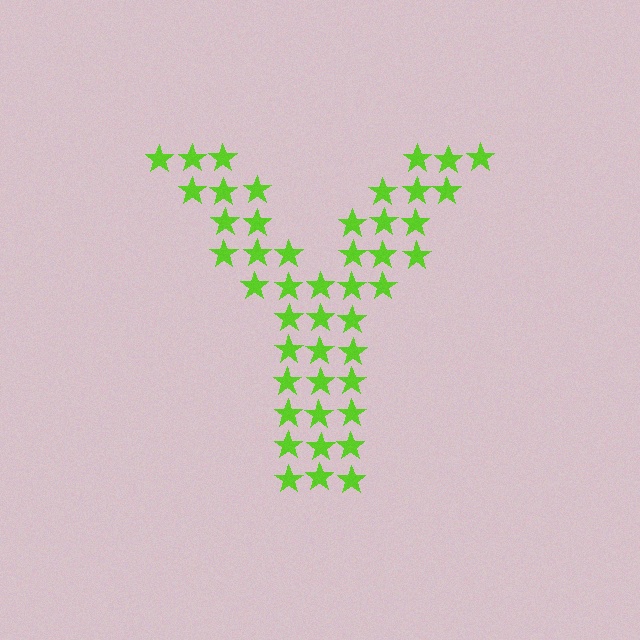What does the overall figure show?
The overall figure shows the letter Y.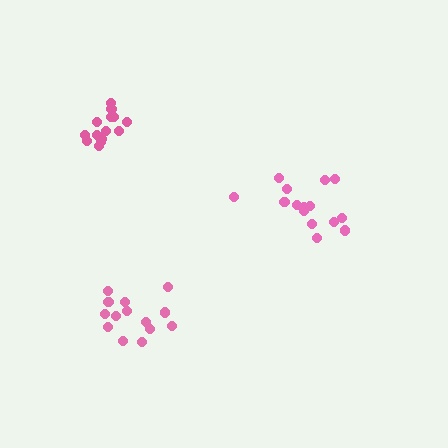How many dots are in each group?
Group 1: 15 dots, Group 2: 14 dots, Group 3: 14 dots (43 total).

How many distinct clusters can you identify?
There are 3 distinct clusters.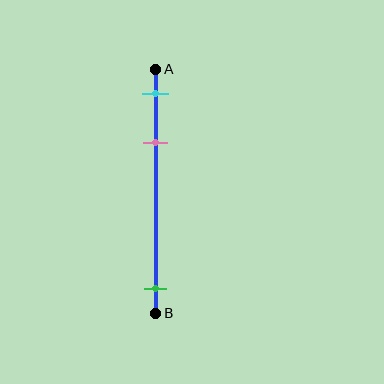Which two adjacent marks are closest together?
The cyan and pink marks are the closest adjacent pair.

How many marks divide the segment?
There are 3 marks dividing the segment.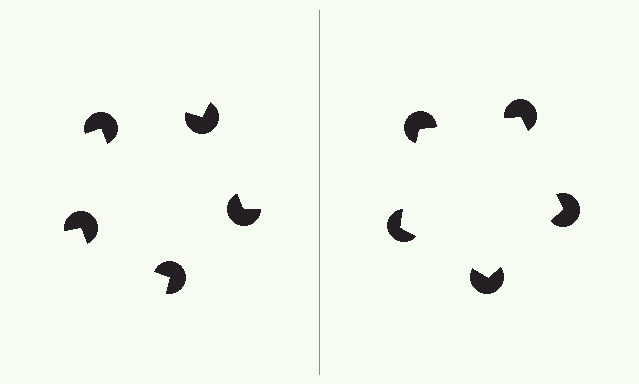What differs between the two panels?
The pac-man discs are positioned identically on both sides; only the wedge orientations differ. On the right they align to a pentagon; on the left they are misaligned.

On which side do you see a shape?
An illusory pentagon appears on the right side. On the left side the wedge cuts are rotated, so no coherent shape forms.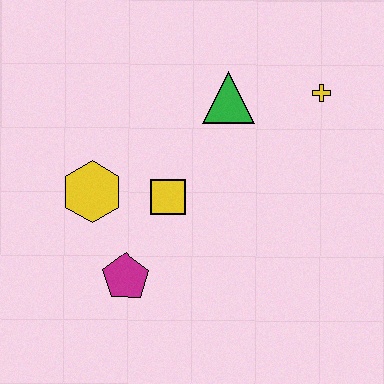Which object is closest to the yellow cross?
The green triangle is closest to the yellow cross.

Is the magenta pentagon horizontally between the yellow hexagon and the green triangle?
Yes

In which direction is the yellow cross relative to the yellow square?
The yellow cross is to the right of the yellow square.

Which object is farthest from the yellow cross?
The magenta pentagon is farthest from the yellow cross.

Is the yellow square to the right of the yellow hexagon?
Yes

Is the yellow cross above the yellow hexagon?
Yes